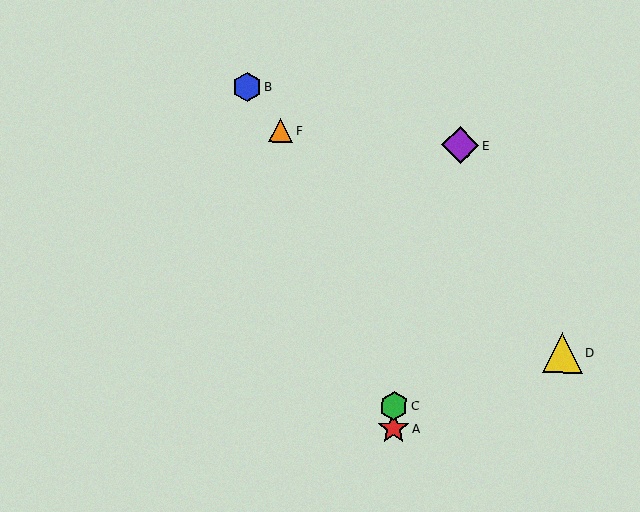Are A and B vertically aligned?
No, A is at x≈394 and B is at x≈247.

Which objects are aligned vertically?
Objects A, C are aligned vertically.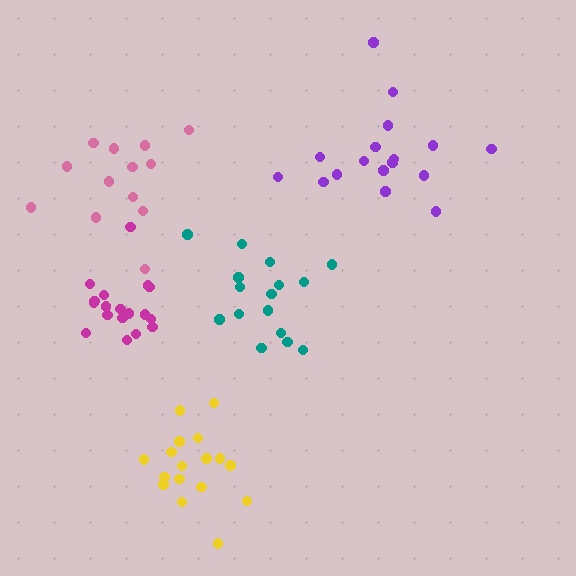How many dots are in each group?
Group 1: 16 dots, Group 2: 13 dots, Group 3: 17 dots, Group 4: 18 dots, Group 5: 17 dots (81 total).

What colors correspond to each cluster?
The clusters are colored: teal, pink, yellow, magenta, purple.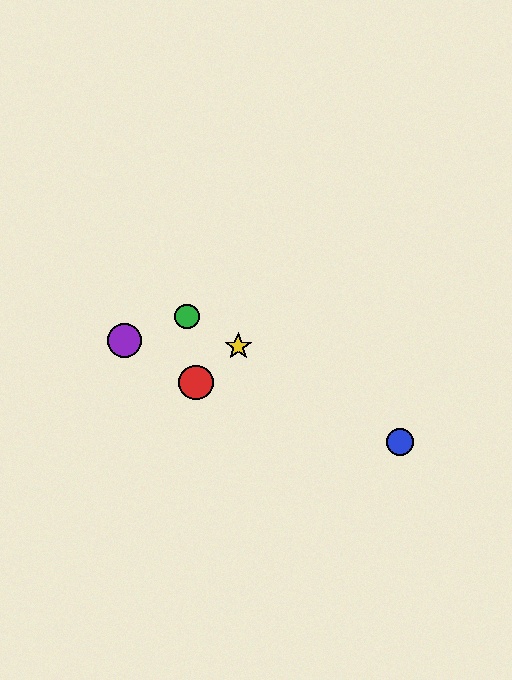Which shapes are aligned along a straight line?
The blue circle, the green circle, the yellow star are aligned along a straight line.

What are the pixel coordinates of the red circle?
The red circle is at (196, 383).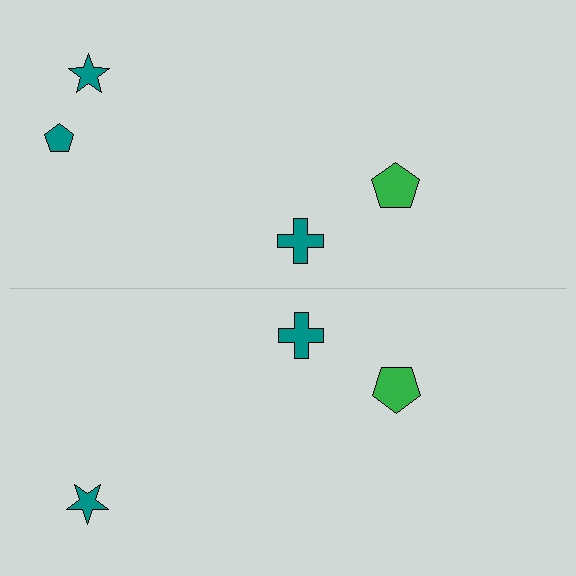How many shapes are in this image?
There are 7 shapes in this image.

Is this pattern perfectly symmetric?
No, the pattern is not perfectly symmetric. A teal pentagon is missing from the bottom side.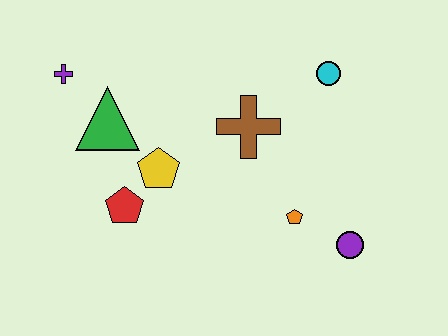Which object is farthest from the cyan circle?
The purple cross is farthest from the cyan circle.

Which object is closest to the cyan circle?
The brown cross is closest to the cyan circle.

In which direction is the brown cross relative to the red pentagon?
The brown cross is to the right of the red pentagon.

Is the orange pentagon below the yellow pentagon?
Yes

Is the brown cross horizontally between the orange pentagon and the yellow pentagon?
Yes